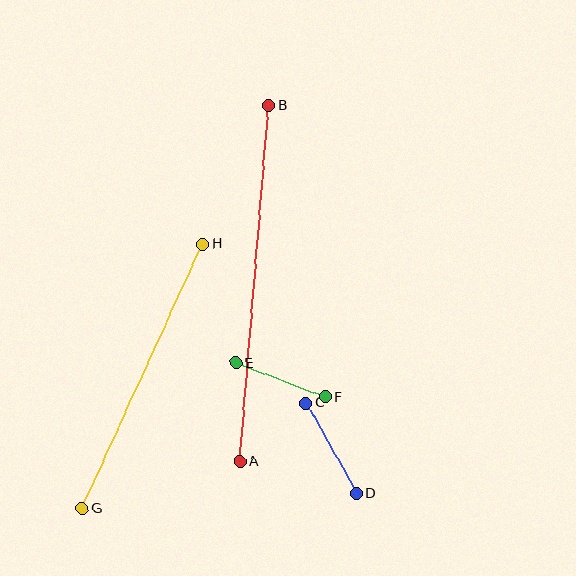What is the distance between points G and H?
The distance is approximately 290 pixels.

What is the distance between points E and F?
The distance is approximately 96 pixels.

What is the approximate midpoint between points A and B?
The midpoint is at approximately (254, 284) pixels.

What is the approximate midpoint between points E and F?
The midpoint is at approximately (281, 380) pixels.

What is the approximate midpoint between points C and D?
The midpoint is at approximately (331, 448) pixels.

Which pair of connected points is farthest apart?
Points A and B are farthest apart.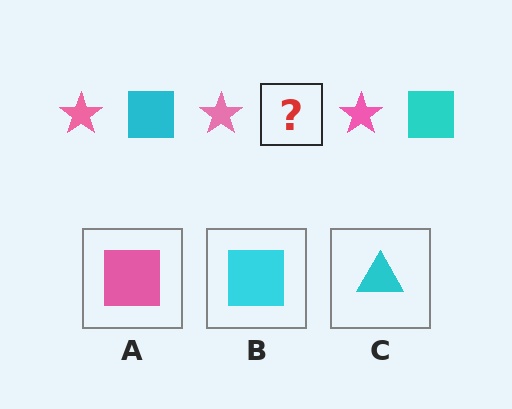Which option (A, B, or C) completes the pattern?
B.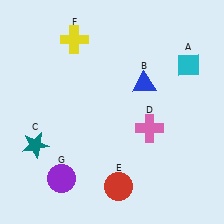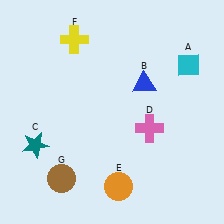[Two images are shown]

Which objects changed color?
E changed from red to orange. G changed from purple to brown.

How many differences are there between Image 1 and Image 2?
There are 2 differences between the two images.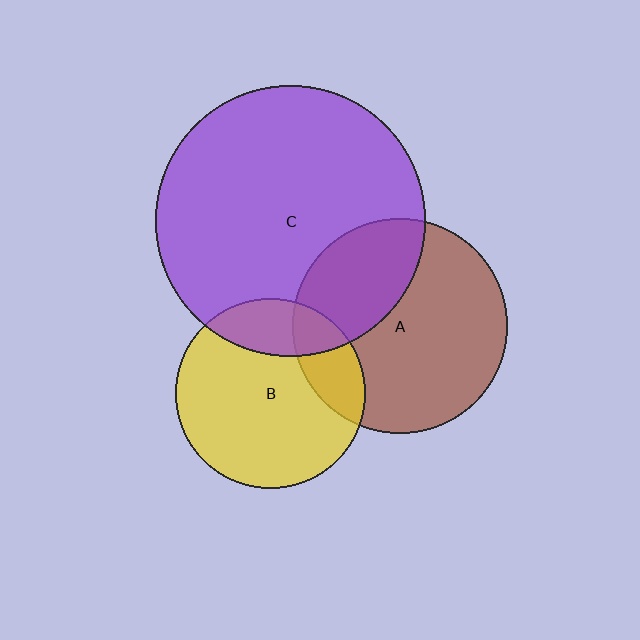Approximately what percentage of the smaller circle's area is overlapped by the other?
Approximately 35%.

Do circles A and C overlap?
Yes.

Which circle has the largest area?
Circle C (purple).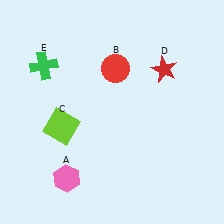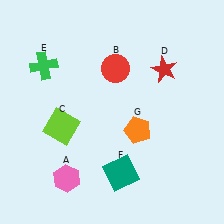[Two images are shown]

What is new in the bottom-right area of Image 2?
A teal square (F) was added in the bottom-right area of Image 2.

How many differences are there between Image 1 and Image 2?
There are 2 differences between the two images.